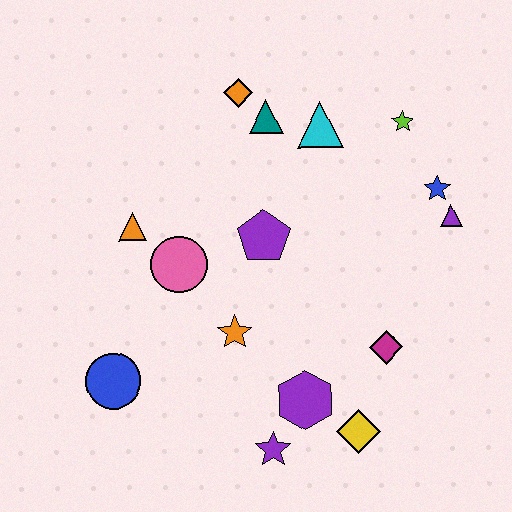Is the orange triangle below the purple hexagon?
No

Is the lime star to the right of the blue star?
No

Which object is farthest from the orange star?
The lime star is farthest from the orange star.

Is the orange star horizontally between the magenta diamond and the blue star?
No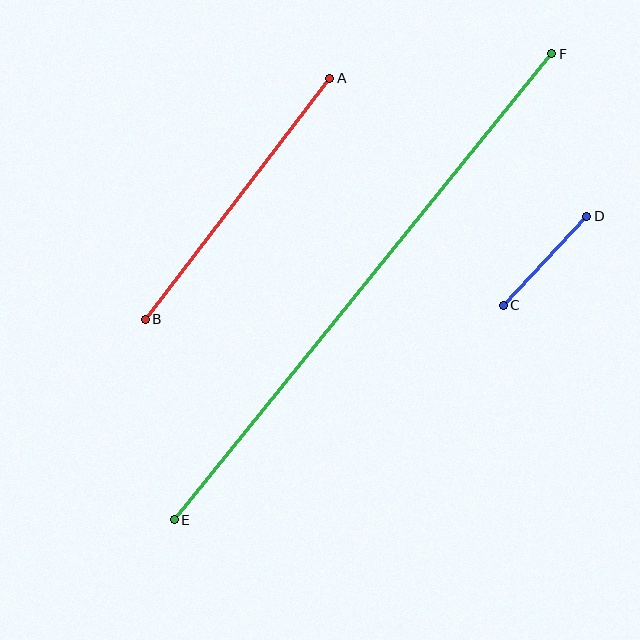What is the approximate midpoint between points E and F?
The midpoint is at approximately (363, 287) pixels.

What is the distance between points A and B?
The distance is approximately 304 pixels.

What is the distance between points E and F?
The distance is approximately 600 pixels.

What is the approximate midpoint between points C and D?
The midpoint is at approximately (545, 261) pixels.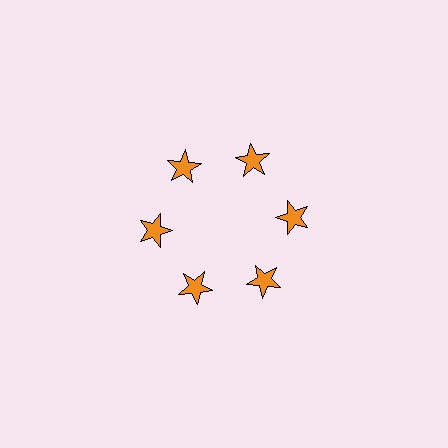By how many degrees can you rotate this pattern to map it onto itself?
The pattern maps onto itself every 60 degrees of rotation.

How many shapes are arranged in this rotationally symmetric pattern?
There are 6 shapes, arranged in 6 groups of 1.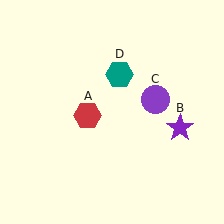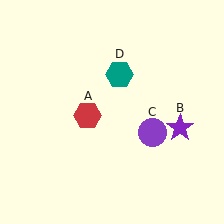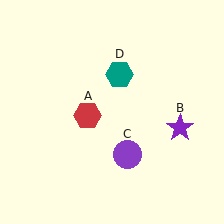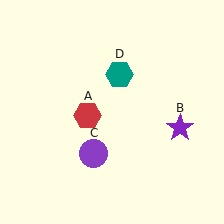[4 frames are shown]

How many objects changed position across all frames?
1 object changed position: purple circle (object C).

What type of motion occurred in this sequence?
The purple circle (object C) rotated clockwise around the center of the scene.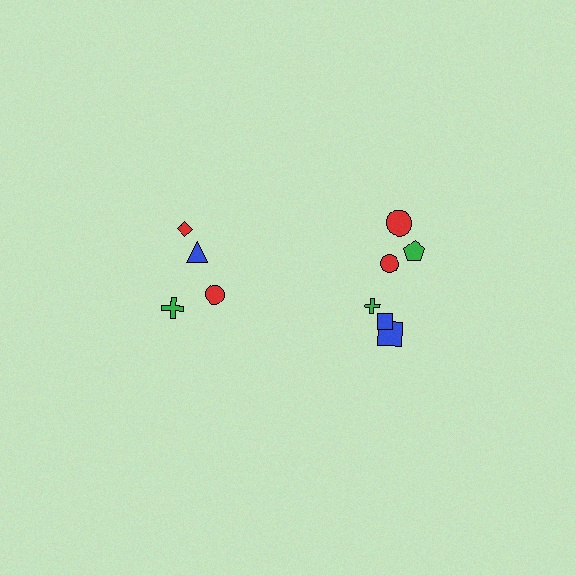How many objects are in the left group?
There are 4 objects.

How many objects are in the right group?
There are 6 objects.